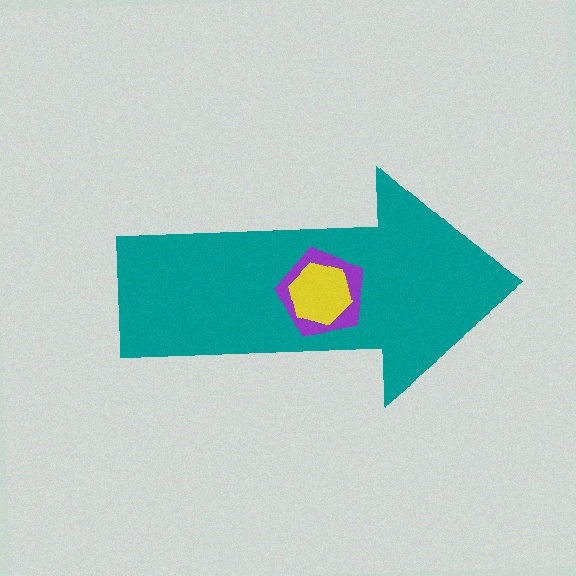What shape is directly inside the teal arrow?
The purple pentagon.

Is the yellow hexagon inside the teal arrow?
Yes.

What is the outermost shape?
The teal arrow.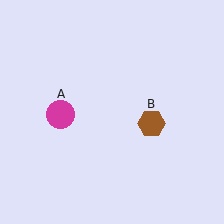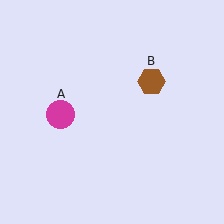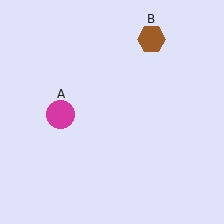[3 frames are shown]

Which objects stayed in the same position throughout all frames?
Magenta circle (object A) remained stationary.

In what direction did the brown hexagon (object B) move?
The brown hexagon (object B) moved up.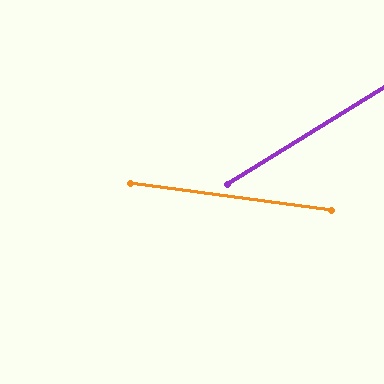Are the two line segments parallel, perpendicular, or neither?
Neither parallel nor perpendicular — they differ by about 39°.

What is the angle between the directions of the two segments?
Approximately 39 degrees.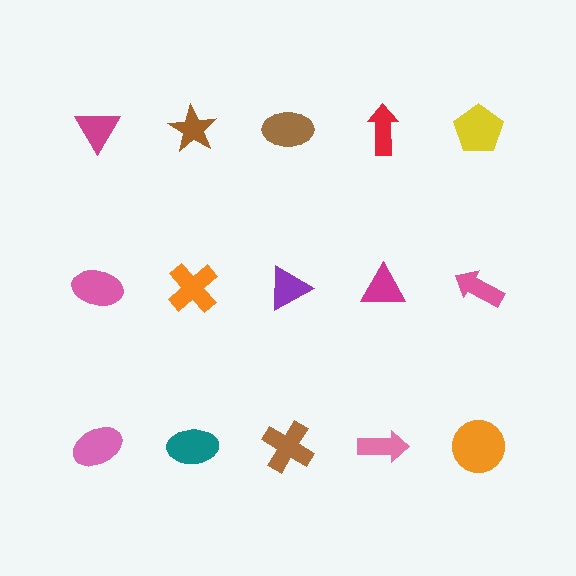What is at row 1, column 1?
A magenta triangle.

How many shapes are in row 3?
5 shapes.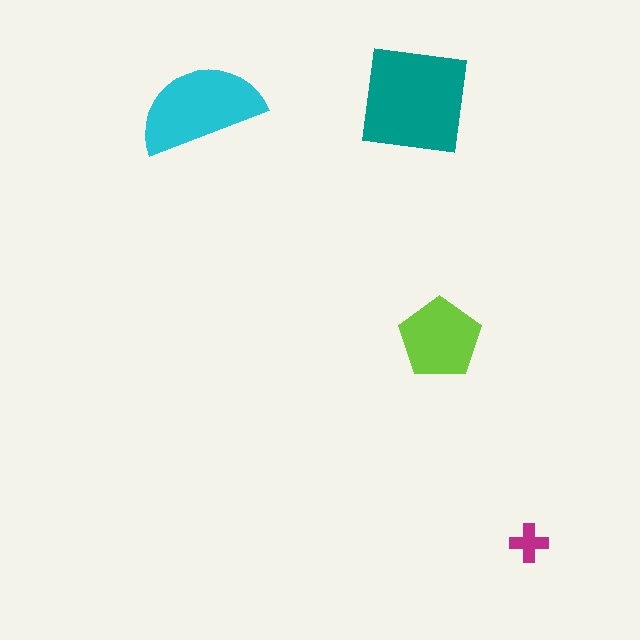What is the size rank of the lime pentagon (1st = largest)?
3rd.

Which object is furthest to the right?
The magenta cross is rightmost.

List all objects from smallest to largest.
The magenta cross, the lime pentagon, the cyan semicircle, the teal square.